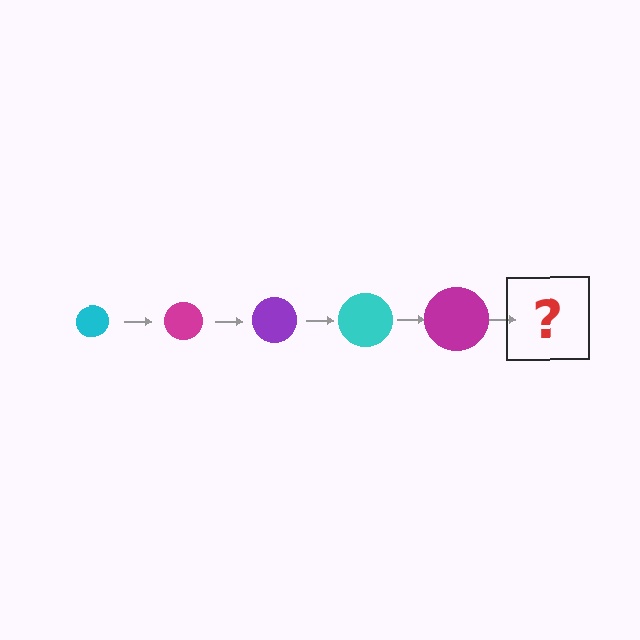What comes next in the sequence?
The next element should be a purple circle, larger than the previous one.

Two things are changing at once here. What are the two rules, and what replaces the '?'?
The two rules are that the circle grows larger each step and the color cycles through cyan, magenta, and purple. The '?' should be a purple circle, larger than the previous one.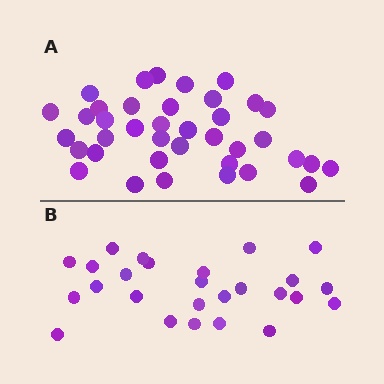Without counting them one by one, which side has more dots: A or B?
Region A (the top region) has more dots.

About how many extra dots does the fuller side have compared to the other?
Region A has roughly 12 or so more dots than region B.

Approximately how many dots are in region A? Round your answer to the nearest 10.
About 40 dots. (The exact count is 38, which rounds to 40.)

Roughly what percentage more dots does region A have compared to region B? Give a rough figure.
About 45% more.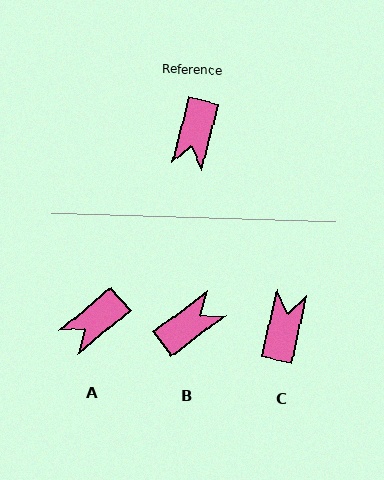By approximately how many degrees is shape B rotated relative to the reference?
Approximately 142 degrees counter-clockwise.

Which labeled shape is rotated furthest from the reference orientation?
C, about 178 degrees away.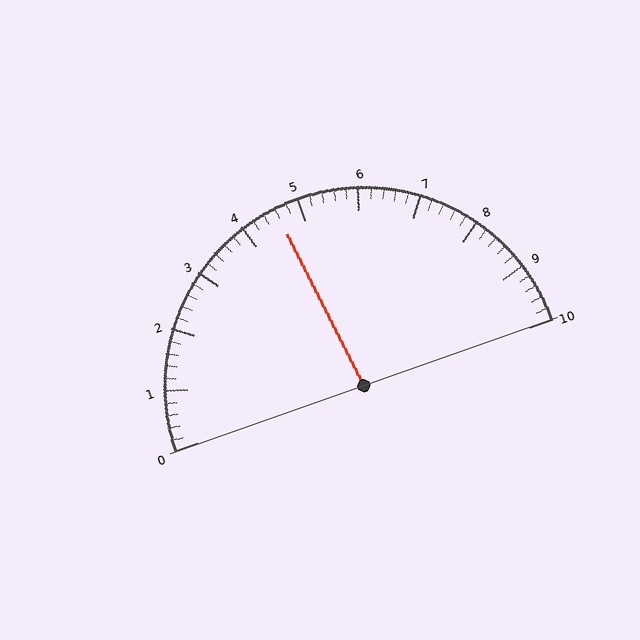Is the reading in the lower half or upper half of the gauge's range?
The reading is in the lower half of the range (0 to 10).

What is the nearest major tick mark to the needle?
The nearest major tick mark is 5.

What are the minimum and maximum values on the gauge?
The gauge ranges from 0 to 10.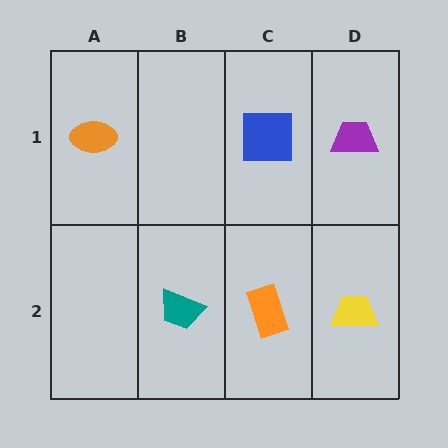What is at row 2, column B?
A teal trapezoid.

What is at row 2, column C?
An orange rectangle.